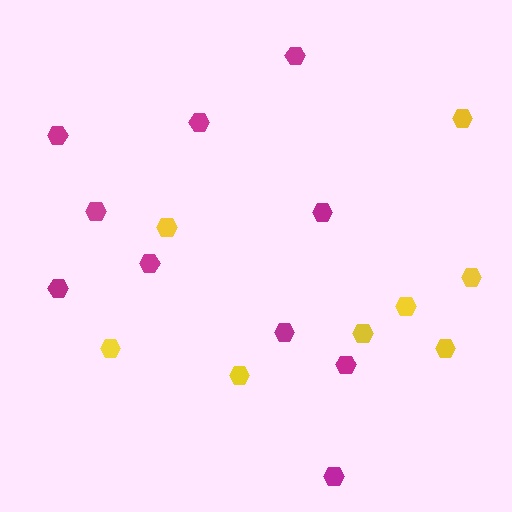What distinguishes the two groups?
There are 2 groups: one group of yellow hexagons (8) and one group of magenta hexagons (10).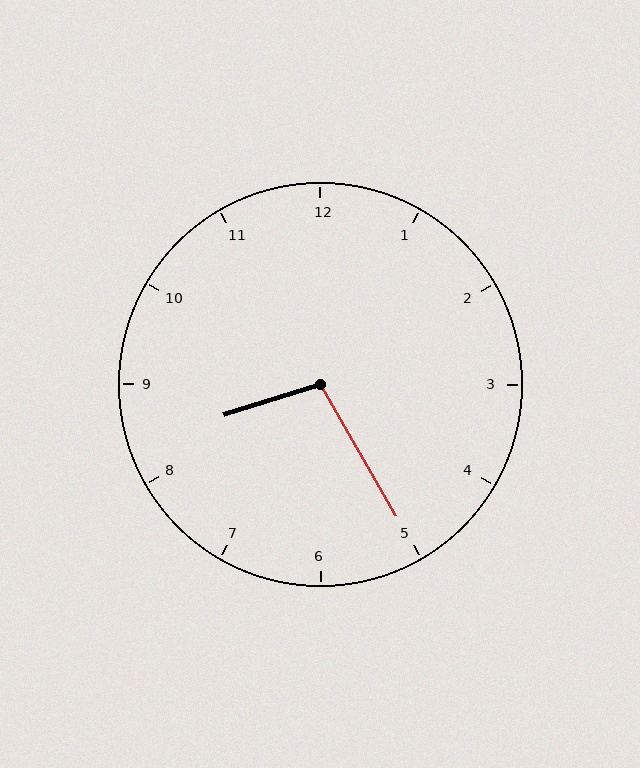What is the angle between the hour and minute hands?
Approximately 102 degrees.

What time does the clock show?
8:25.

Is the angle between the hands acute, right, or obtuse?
It is obtuse.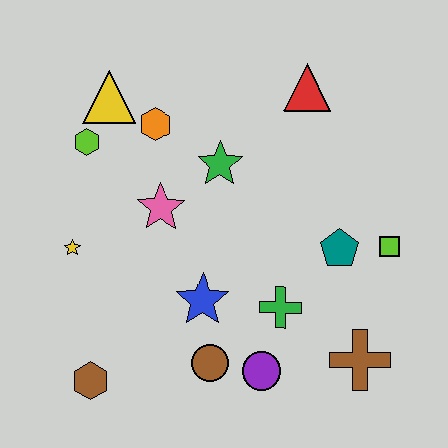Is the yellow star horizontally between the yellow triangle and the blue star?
No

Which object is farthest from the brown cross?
The yellow triangle is farthest from the brown cross.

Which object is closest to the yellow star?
The pink star is closest to the yellow star.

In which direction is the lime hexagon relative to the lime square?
The lime hexagon is to the left of the lime square.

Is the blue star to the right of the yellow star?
Yes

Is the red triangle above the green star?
Yes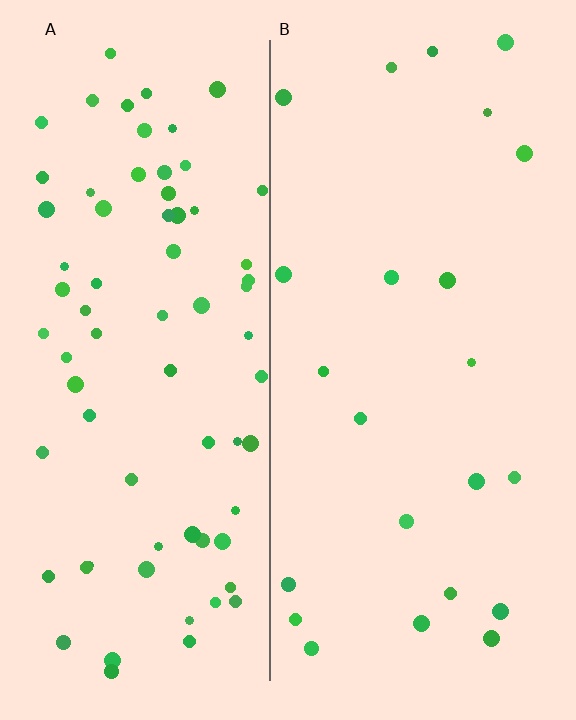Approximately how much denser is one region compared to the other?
Approximately 3.2× — region A over region B.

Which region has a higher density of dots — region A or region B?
A (the left).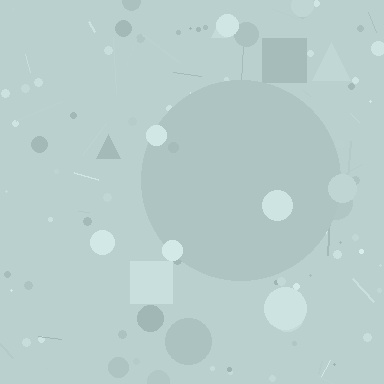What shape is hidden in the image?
A circle is hidden in the image.